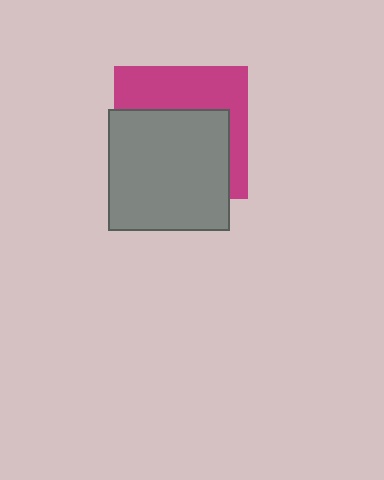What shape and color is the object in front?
The object in front is a gray square.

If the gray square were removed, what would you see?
You would see the complete magenta square.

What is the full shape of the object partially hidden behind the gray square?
The partially hidden object is a magenta square.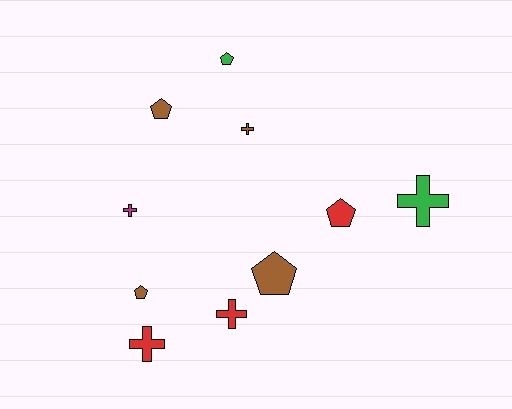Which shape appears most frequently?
Cross, with 5 objects.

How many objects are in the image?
There are 10 objects.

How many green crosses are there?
There is 1 green cross.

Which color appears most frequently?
Brown, with 4 objects.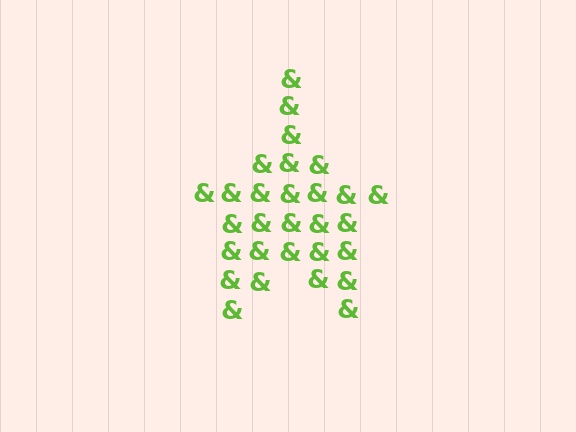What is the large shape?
The large shape is a star.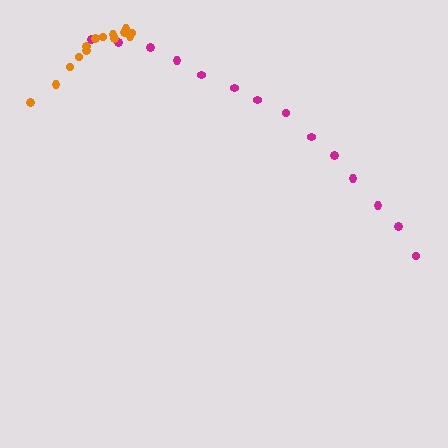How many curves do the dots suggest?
There are 2 distinct paths.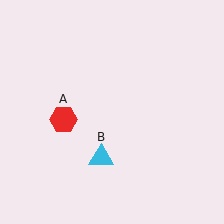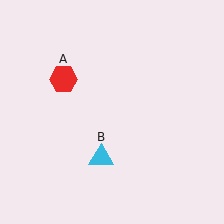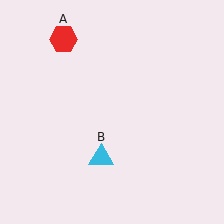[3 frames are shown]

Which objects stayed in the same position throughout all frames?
Cyan triangle (object B) remained stationary.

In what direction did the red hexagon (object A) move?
The red hexagon (object A) moved up.